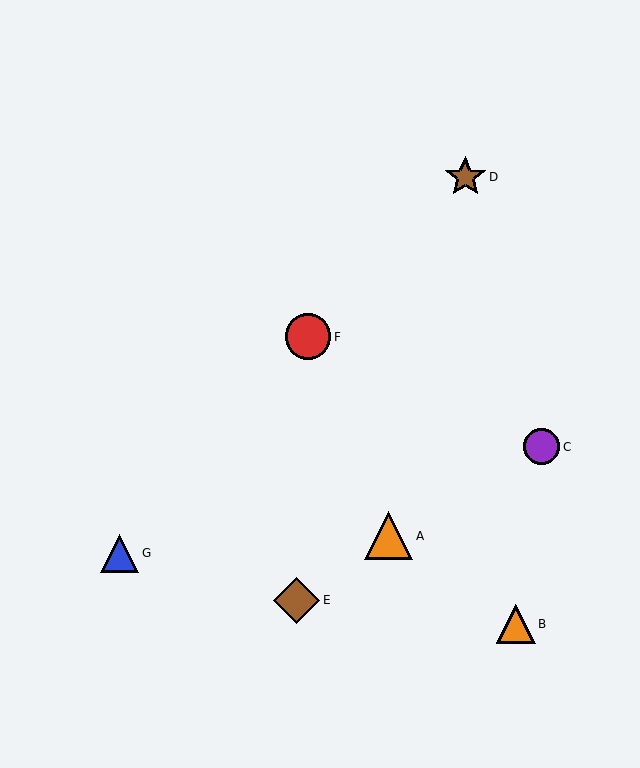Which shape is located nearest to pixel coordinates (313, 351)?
The red circle (labeled F) at (308, 337) is nearest to that location.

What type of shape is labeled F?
Shape F is a red circle.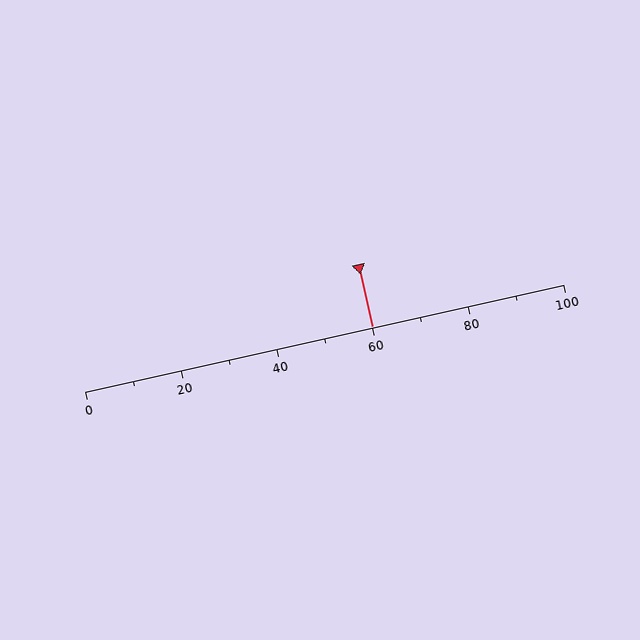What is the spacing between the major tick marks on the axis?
The major ticks are spaced 20 apart.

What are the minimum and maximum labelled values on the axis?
The axis runs from 0 to 100.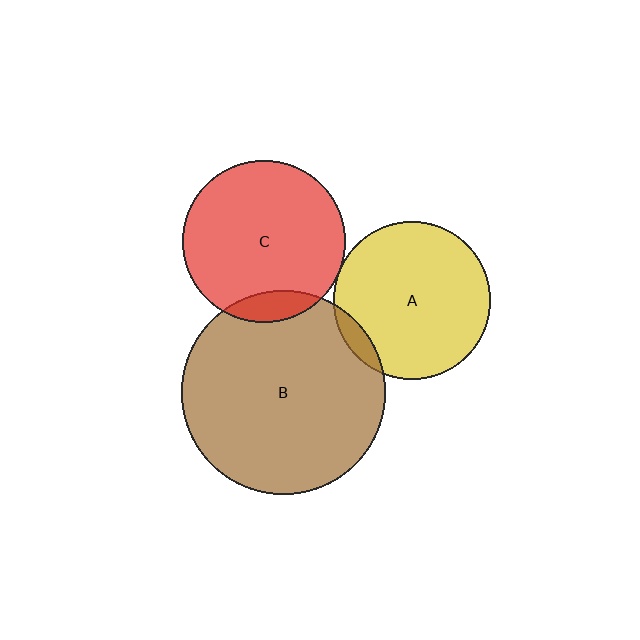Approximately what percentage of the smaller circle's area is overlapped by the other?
Approximately 5%.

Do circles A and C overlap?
Yes.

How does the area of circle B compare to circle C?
Approximately 1.6 times.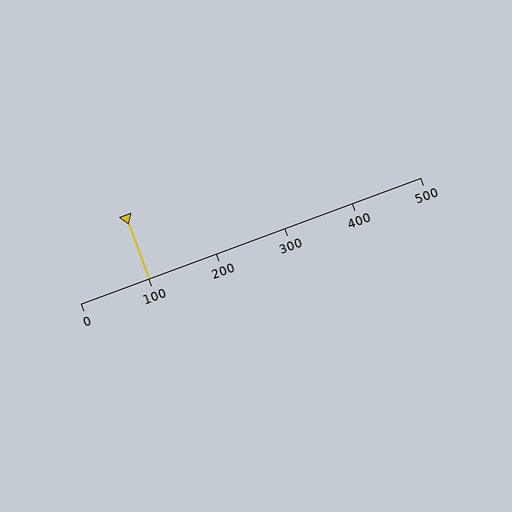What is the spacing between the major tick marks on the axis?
The major ticks are spaced 100 apart.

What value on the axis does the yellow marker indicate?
The marker indicates approximately 100.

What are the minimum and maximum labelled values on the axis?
The axis runs from 0 to 500.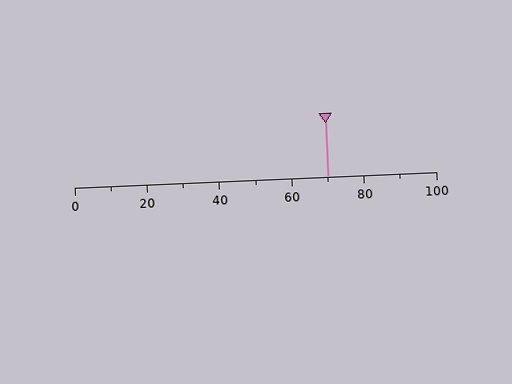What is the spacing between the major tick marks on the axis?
The major ticks are spaced 20 apart.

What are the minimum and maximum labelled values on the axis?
The axis runs from 0 to 100.